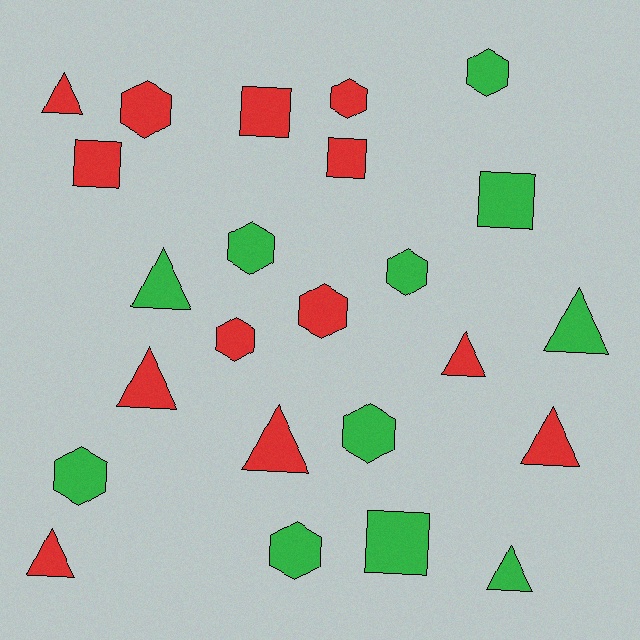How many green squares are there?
There are 2 green squares.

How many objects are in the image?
There are 24 objects.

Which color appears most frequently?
Red, with 13 objects.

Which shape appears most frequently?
Hexagon, with 10 objects.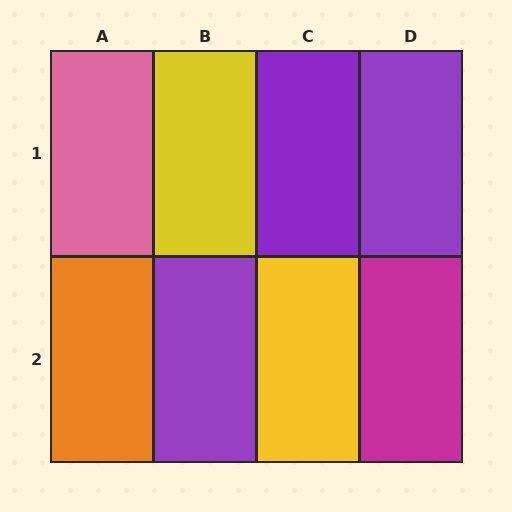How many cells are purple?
3 cells are purple.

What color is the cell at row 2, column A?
Orange.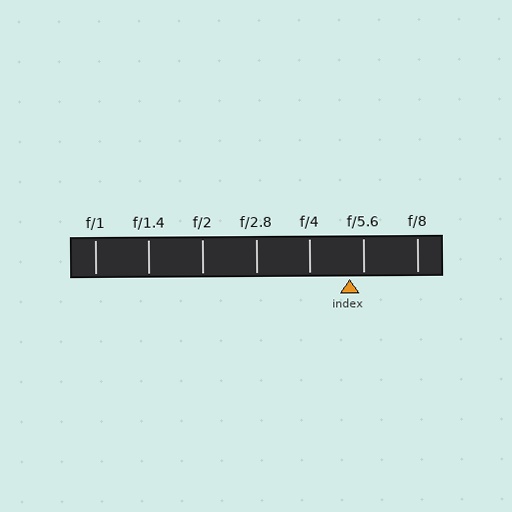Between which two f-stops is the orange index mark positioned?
The index mark is between f/4 and f/5.6.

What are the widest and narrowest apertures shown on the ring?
The widest aperture shown is f/1 and the narrowest is f/8.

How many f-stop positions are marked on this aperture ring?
There are 7 f-stop positions marked.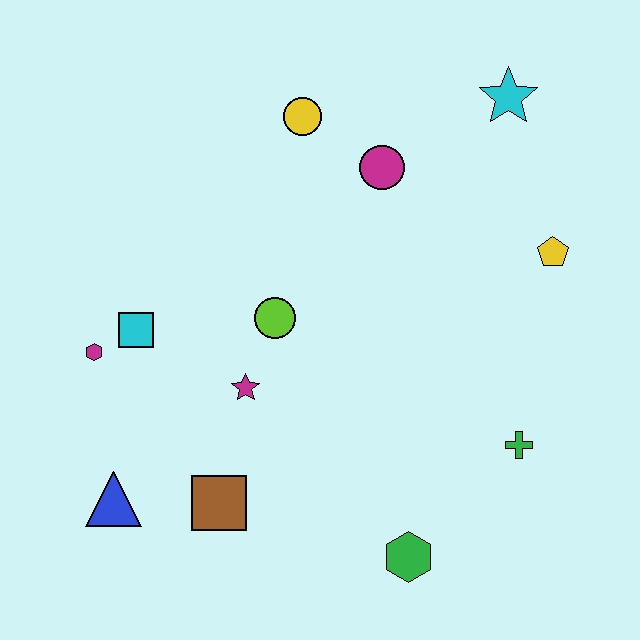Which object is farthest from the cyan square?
The cyan star is farthest from the cyan square.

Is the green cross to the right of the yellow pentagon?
No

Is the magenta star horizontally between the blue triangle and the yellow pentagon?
Yes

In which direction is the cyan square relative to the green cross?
The cyan square is to the left of the green cross.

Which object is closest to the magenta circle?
The yellow circle is closest to the magenta circle.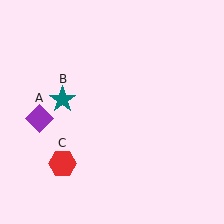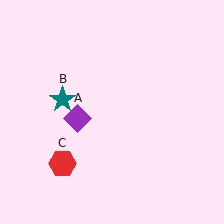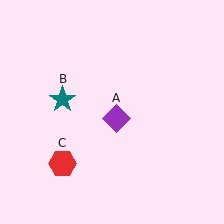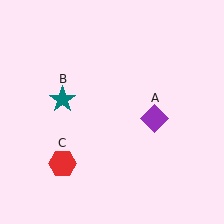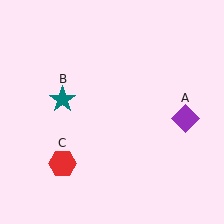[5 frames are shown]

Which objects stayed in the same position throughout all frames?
Teal star (object B) and red hexagon (object C) remained stationary.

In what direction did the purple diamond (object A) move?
The purple diamond (object A) moved right.